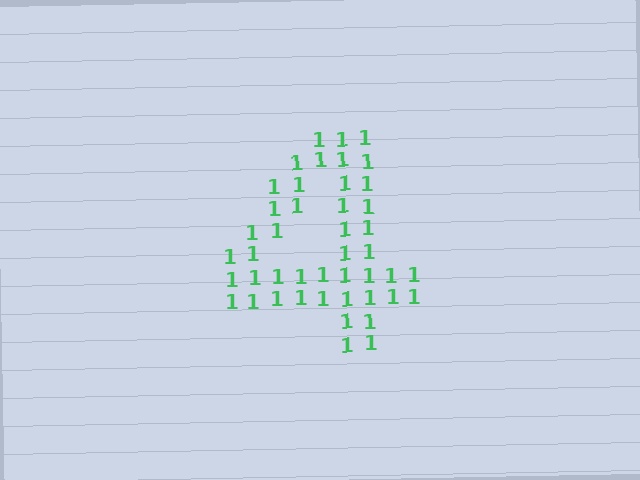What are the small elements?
The small elements are digit 1's.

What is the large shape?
The large shape is the digit 4.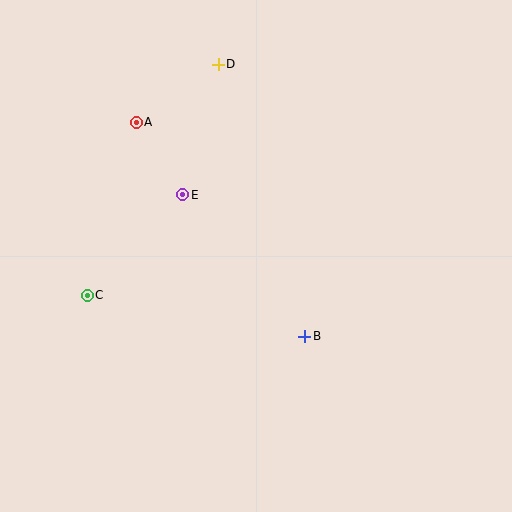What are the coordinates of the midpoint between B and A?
The midpoint between B and A is at (220, 229).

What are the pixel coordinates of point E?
Point E is at (183, 195).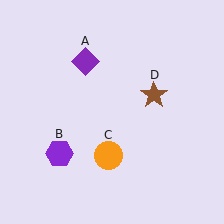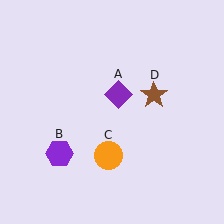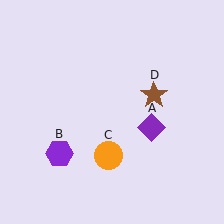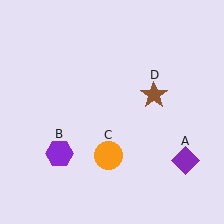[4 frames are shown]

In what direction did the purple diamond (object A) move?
The purple diamond (object A) moved down and to the right.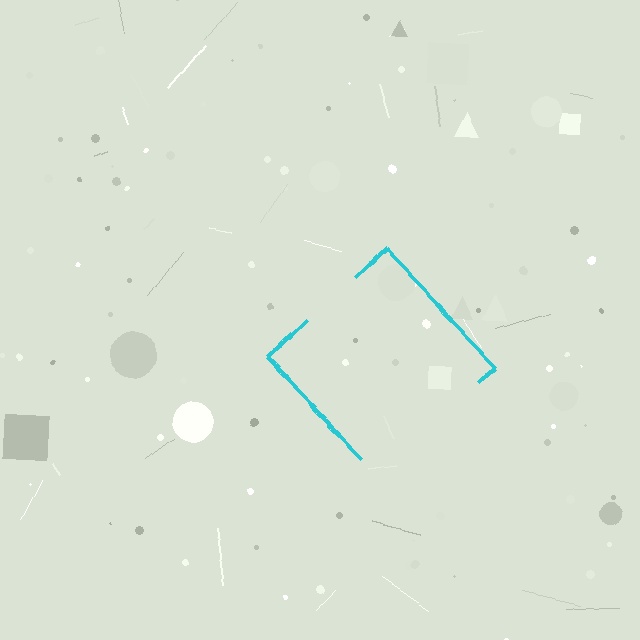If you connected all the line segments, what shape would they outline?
They would outline a diamond.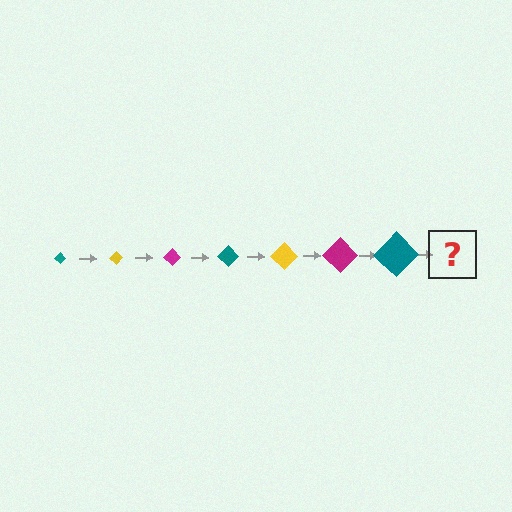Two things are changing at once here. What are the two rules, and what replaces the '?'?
The two rules are that the diamond grows larger each step and the color cycles through teal, yellow, and magenta. The '?' should be a yellow diamond, larger than the previous one.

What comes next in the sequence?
The next element should be a yellow diamond, larger than the previous one.